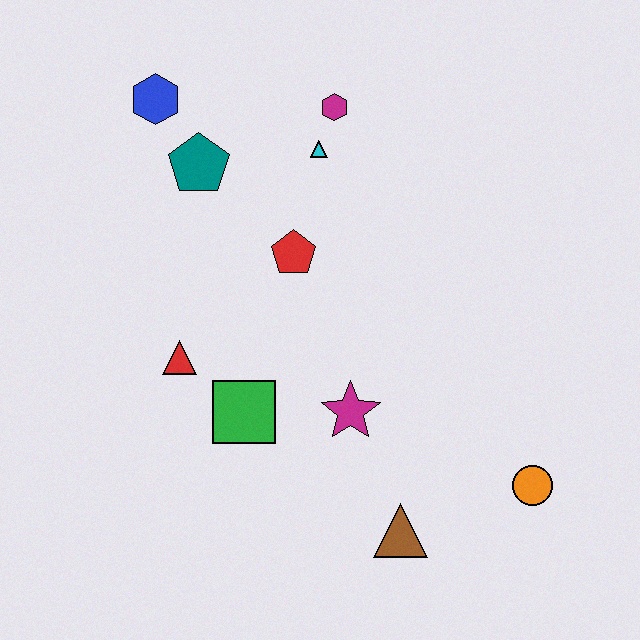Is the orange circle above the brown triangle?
Yes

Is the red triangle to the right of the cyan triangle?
No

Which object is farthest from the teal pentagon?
The orange circle is farthest from the teal pentagon.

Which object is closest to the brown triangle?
The magenta star is closest to the brown triangle.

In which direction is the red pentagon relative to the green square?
The red pentagon is above the green square.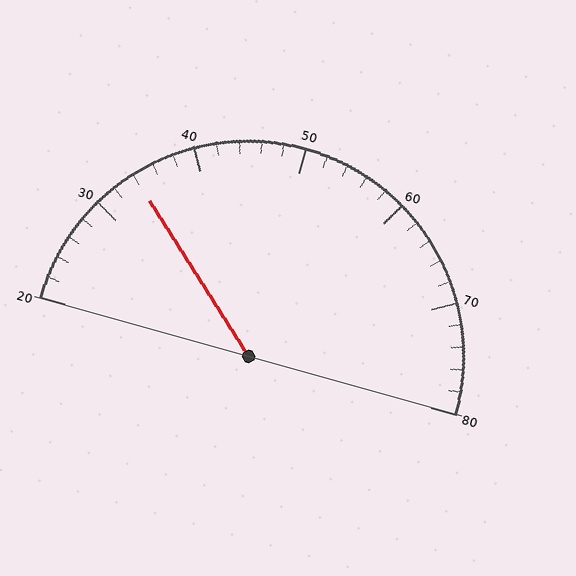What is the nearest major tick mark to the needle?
The nearest major tick mark is 30.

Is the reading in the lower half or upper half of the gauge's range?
The reading is in the lower half of the range (20 to 80).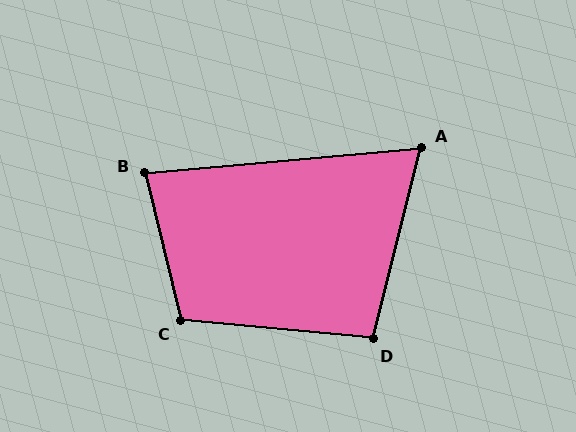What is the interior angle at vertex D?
Approximately 98 degrees (obtuse).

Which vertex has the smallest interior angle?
A, at approximately 71 degrees.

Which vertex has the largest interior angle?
C, at approximately 109 degrees.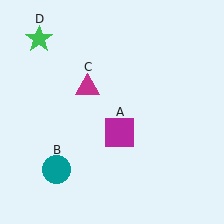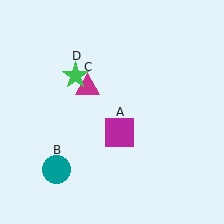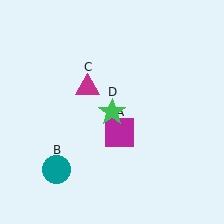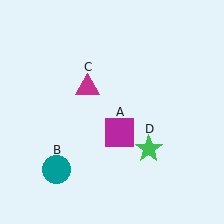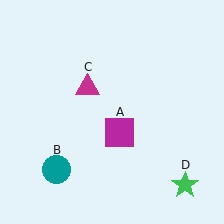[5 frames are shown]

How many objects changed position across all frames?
1 object changed position: green star (object D).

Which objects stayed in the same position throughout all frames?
Magenta square (object A) and teal circle (object B) and magenta triangle (object C) remained stationary.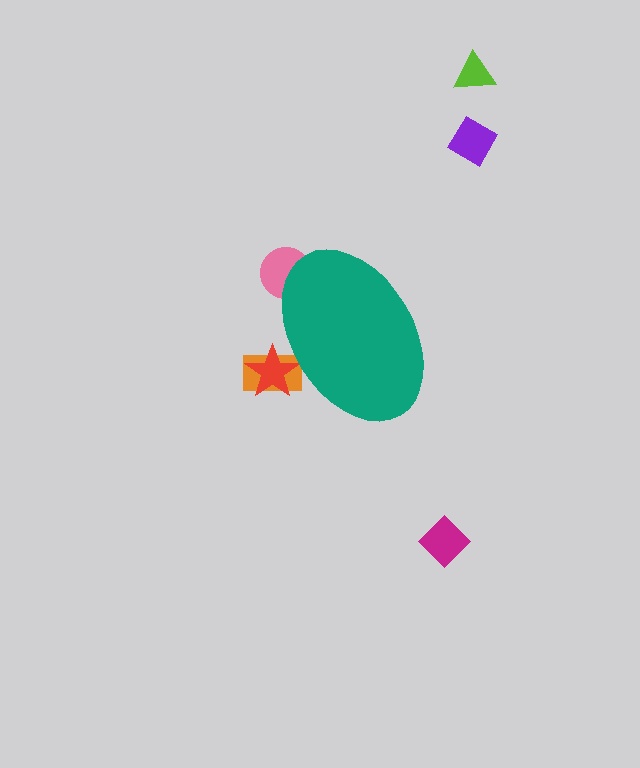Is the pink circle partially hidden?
Yes, the pink circle is partially hidden behind the teal ellipse.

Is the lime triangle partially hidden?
No, the lime triangle is fully visible.